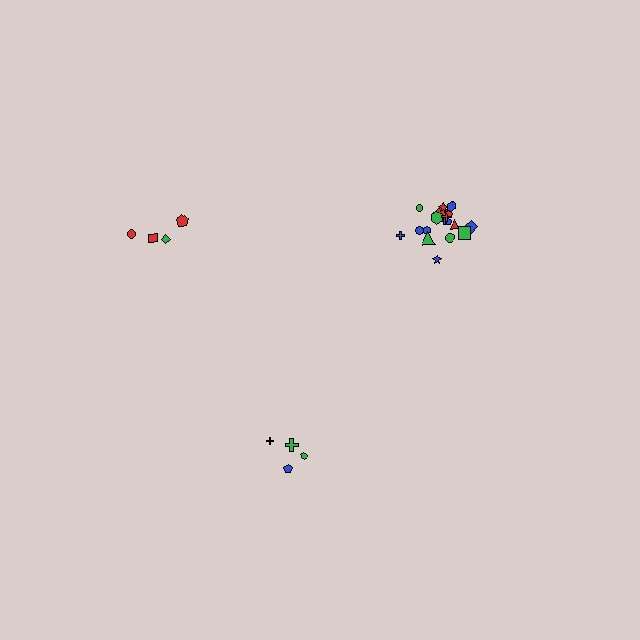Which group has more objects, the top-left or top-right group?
The top-right group.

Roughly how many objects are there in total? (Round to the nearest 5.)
Roughly 25 objects in total.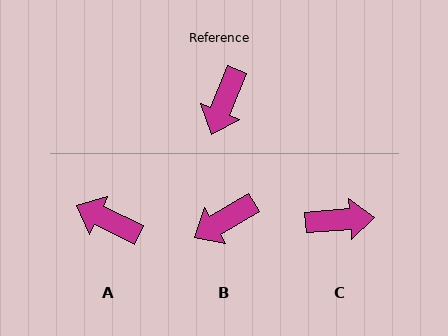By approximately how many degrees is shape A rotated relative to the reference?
Approximately 93 degrees clockwise.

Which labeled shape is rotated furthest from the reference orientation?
C, about 116 degrees away.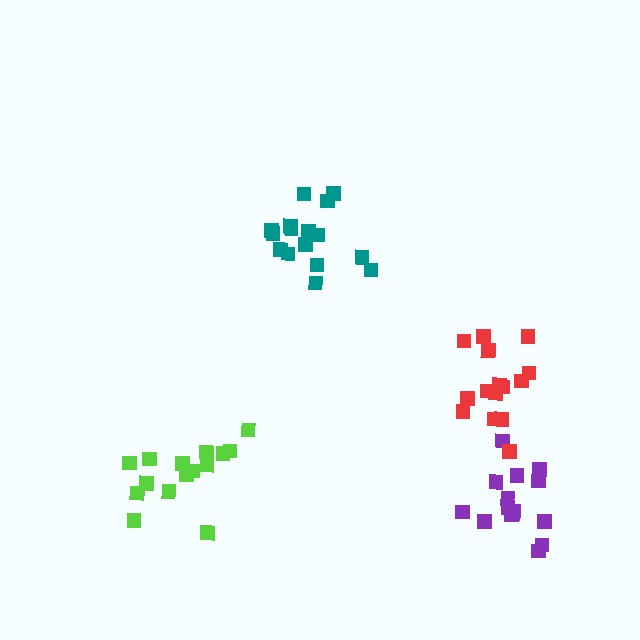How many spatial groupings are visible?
There are 4 spatial groupings.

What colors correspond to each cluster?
The clusters are colored: purple, lime, red, teal.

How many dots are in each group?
Group 1: 15 dots, Group 2: 15 dots, Group 3: 15 dots, Group 4: 16 dots (61 total).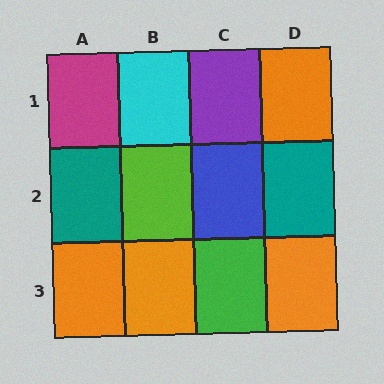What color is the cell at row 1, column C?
Purple.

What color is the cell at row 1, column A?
Magenta.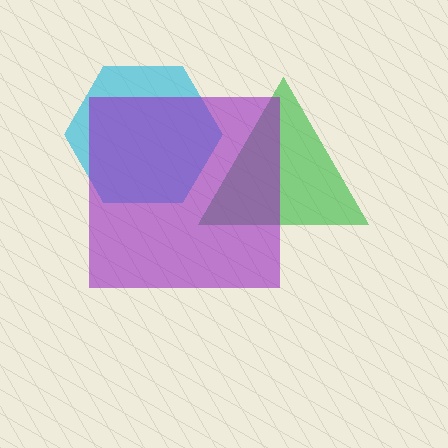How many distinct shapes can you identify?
There are 3 distinct shapes: a cyan hexagon, a green triangle, a purple square.